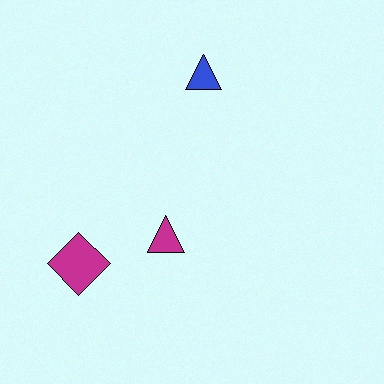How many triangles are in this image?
There are 2 triangles.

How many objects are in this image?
There are 3 objects.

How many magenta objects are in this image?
There are 2 magenta objects.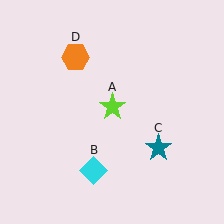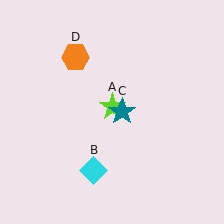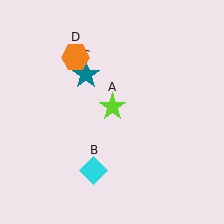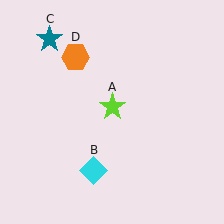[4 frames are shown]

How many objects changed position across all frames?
1 object changed position: teal star (object C).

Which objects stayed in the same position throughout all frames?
Lime star (object A) and cyan diamond (object B) and orange hexagon (object D) remained stationary.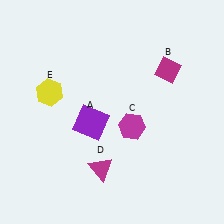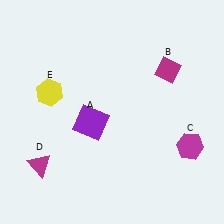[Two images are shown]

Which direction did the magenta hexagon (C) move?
The magenta hexagon (C) moved right.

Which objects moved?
The objects that moved are: the magenta hexagon (C), the magenta triangle (D).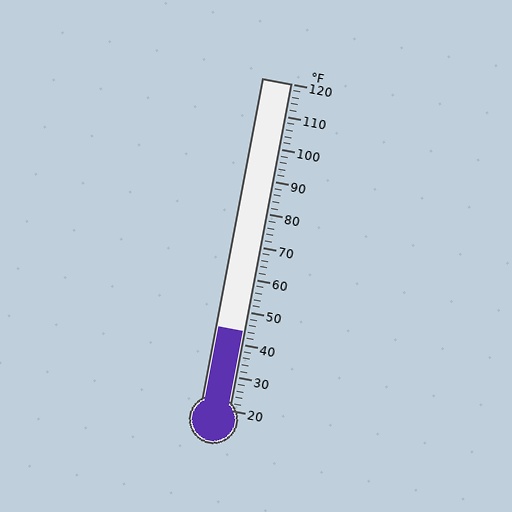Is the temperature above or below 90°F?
The temperature is below 90°F.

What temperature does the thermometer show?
The thermometer shows approximately 44°F.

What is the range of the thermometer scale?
The thermometer scale ranges from 20°F to 120°F.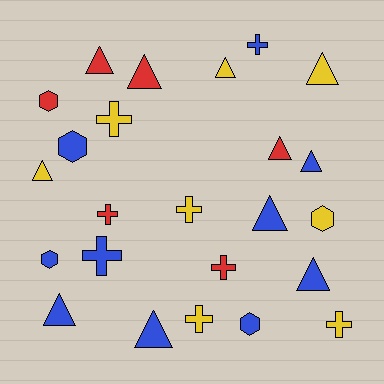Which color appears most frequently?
Blue, with 10 objects.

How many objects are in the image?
There are 24 objects.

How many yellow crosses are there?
There are 4 yellow crosses.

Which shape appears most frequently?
Triangle, with 11 objects.